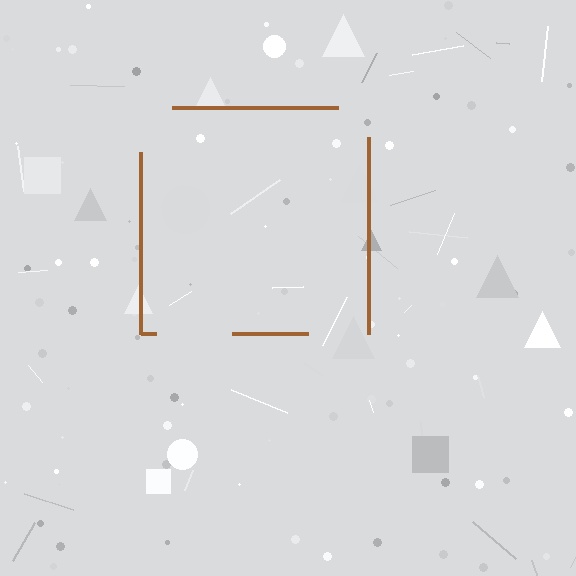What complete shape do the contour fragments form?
The contour fragments form a square.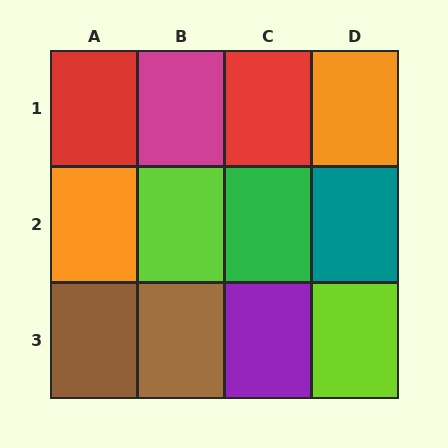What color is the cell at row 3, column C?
Purple.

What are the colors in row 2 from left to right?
Orange, lime, green, teal.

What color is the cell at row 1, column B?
Magenta.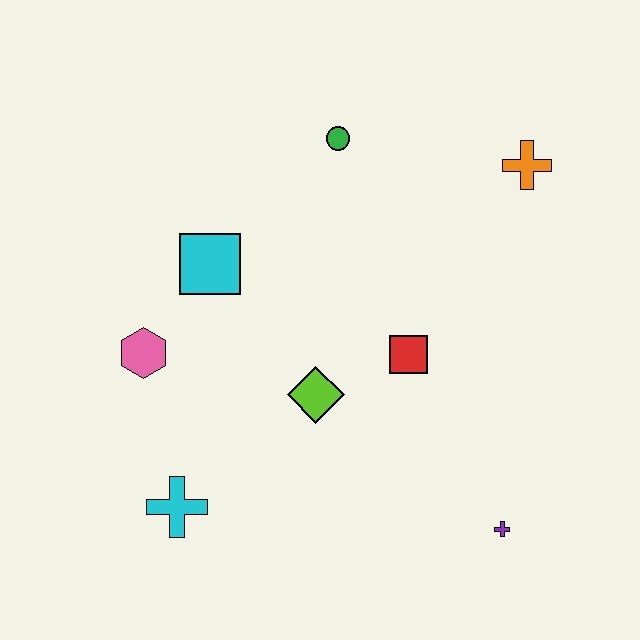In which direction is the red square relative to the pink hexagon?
The red square is to the right of the pink hexagon.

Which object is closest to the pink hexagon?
The cyan square is closest to the pink hexagon.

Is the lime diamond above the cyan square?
No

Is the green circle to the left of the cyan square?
No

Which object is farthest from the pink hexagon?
The orange cross is farthest from the pink hexagon.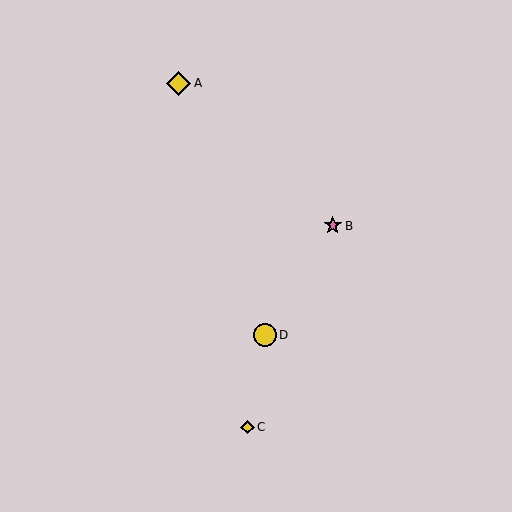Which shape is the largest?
The yellow diamond (labeled A) is the largest.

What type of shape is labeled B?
Shape B is a pink star.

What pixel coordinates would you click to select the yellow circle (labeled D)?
Click at (265, 335) to select the yellow circle D.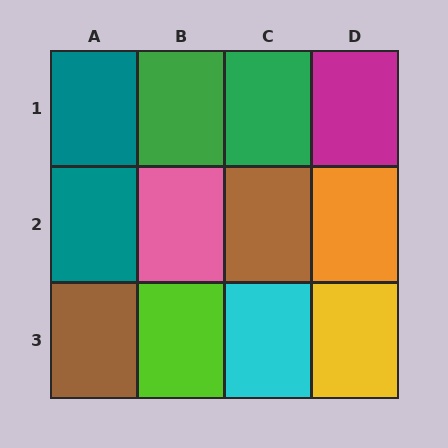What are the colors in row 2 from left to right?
Teal, pink, brown, orange.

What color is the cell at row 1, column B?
Green.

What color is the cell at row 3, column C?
Cyan.